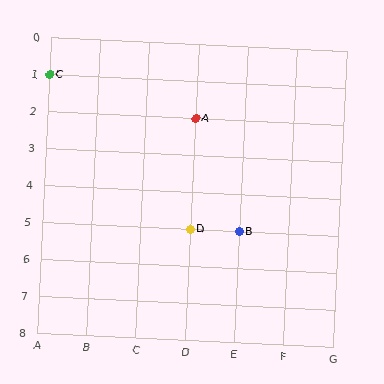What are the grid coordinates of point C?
Point C is at grid coordinates (A, 1).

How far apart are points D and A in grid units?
Points D and A are 3 rows apart.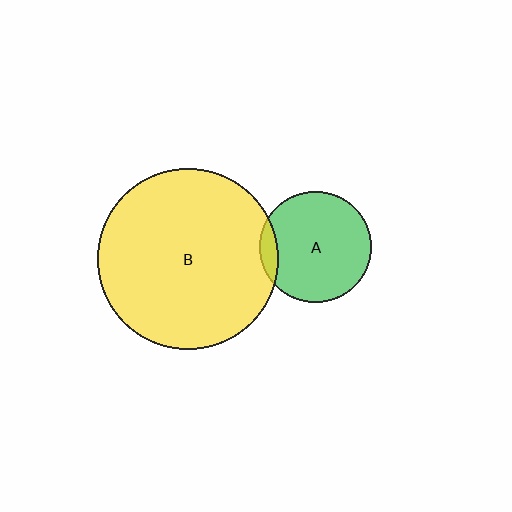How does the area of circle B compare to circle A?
Approximately 2.6 times.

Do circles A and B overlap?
Yes.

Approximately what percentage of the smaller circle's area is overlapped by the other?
Approximately 10%.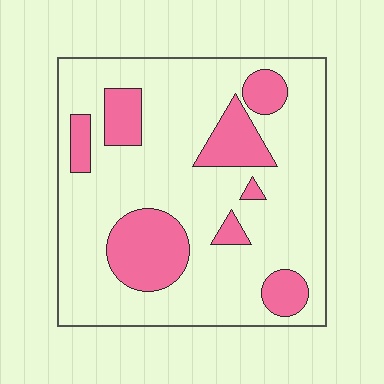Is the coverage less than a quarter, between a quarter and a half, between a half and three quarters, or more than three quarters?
Less than a quarter.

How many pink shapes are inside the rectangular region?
8.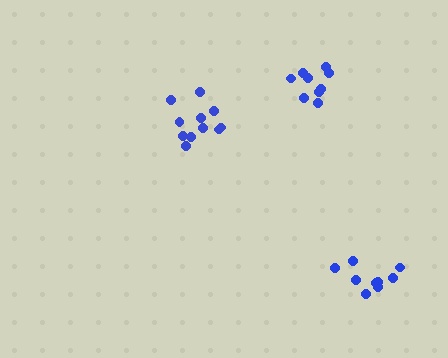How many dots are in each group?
Group 1: 11 dots, Group 2: 9 dots, Group 3: 9 dots (29 total).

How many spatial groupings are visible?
There are 3 spatial groupings.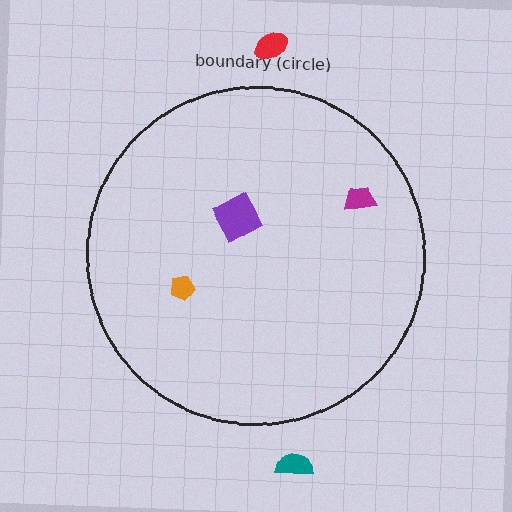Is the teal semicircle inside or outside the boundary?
Outside.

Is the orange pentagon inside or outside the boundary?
Inside.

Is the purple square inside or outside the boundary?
Inside.